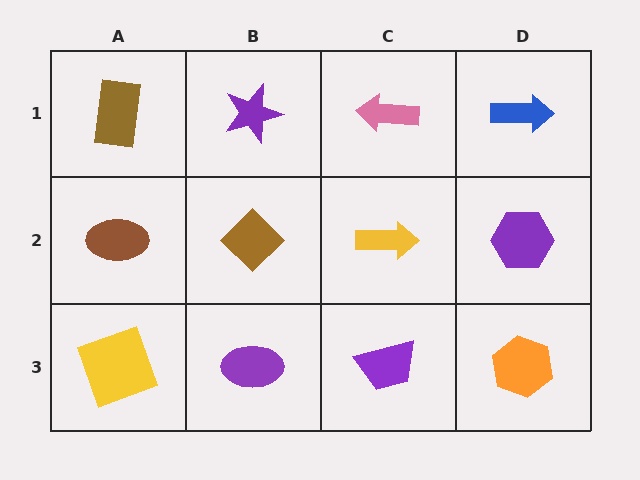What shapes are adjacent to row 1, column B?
A brown diamond (row 2, column B), a brown rectangle (row 1, column A), a pink arrow (row 1, column C).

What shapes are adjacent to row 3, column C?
A yellow arrow (row 2, column C), a purple ellipse (row 3, column B), an orange hexagon (row 3, column D).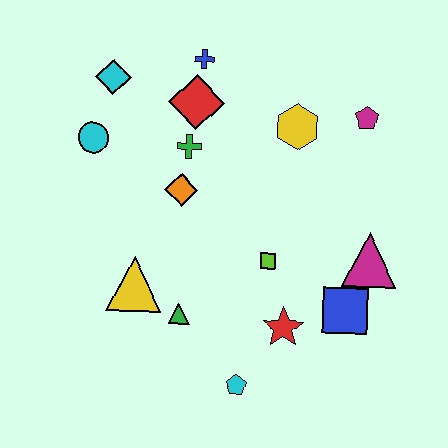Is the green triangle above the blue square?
No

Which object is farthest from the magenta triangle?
The cyan diamond is farthest from the magenta triangle.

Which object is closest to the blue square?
The magenta triangle is closest to the blue square.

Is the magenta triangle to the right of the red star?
Yes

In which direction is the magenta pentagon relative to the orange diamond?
The magenta pentagon is to the right of the orange diamond.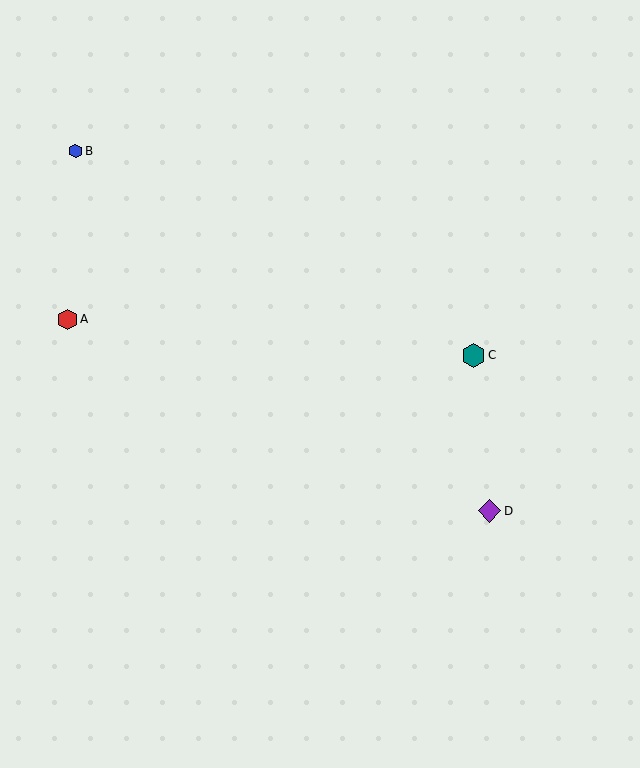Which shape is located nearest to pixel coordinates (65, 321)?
The red hexagon (labeled A) at (67, 319) is nearest to that location.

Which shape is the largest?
The teal hexagon (labeled C) is the largest.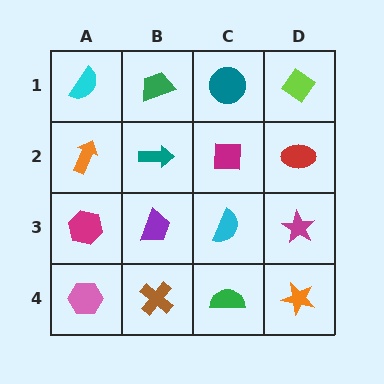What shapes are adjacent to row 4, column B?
A purple trapezoid (row 3, column B), a pink hexagon (row 4, column A), a green semicircle (row 4, column C).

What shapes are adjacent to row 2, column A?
A cyan semicircle (row 1, column A), a magenta hexagon (row 3, column A), a teal arrow (row 2, column B).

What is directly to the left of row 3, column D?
A cyan semicircle.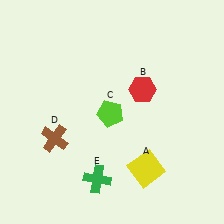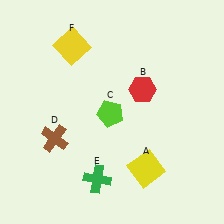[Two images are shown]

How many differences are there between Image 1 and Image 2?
There is 1 difference between the two images.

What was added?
A yellow square (F) was added in Image 2.